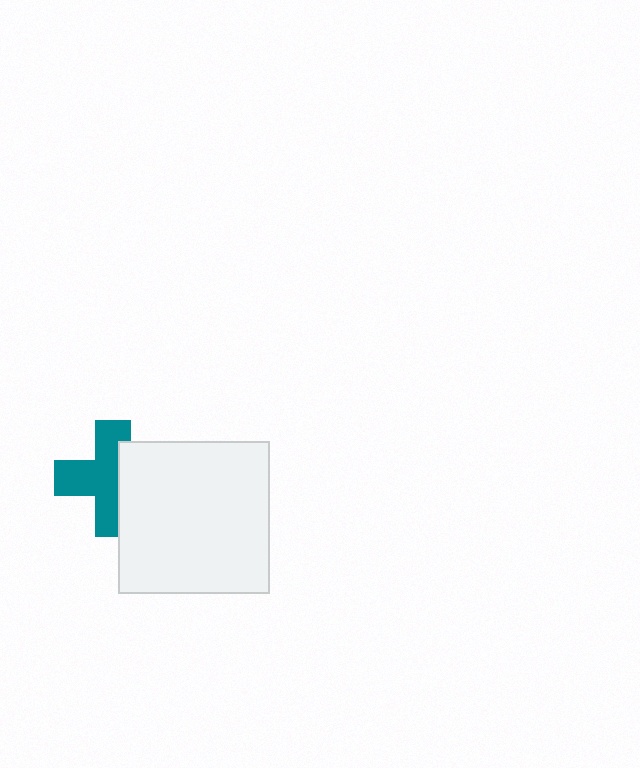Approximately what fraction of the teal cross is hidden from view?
Roughly 39% of the teal cross is hidden behind the white square.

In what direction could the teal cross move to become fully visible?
The teal cross could move left. That would shift it out from behind the white square entirely.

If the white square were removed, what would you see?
You would see the complete teal cross.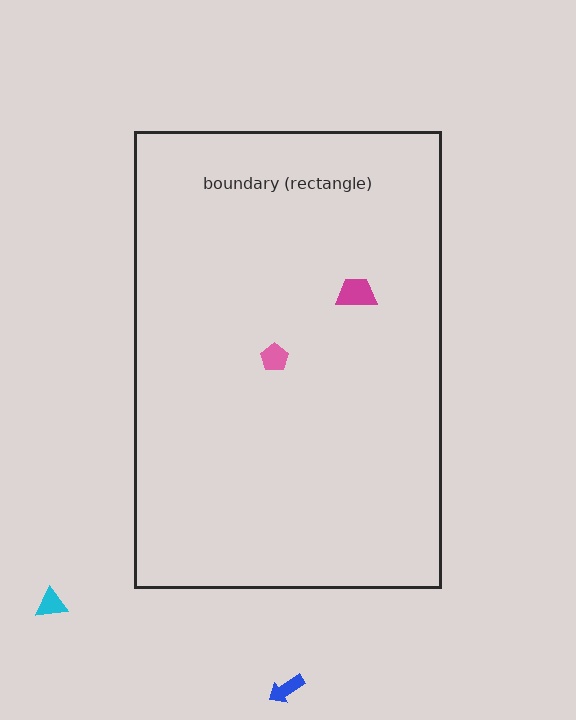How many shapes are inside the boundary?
2 inside, 2 outside.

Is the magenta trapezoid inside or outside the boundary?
Inside.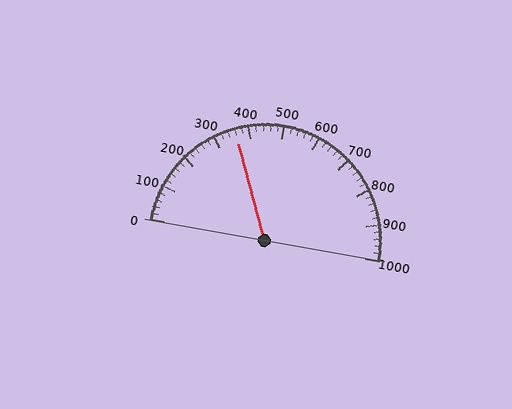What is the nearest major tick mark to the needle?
The nearest major tick mark is 400.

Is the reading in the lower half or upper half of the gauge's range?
The reading is in the lower half of the range (0 to 1000).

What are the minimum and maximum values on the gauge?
The gauge ranges from 0 to 1000.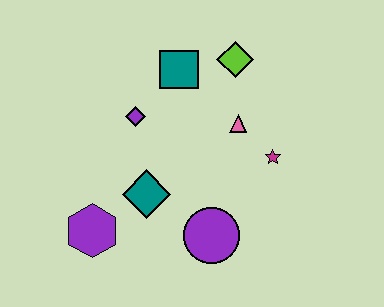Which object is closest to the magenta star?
The pink triangle is closest to the magenta star.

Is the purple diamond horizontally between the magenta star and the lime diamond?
No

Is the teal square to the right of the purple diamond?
Yes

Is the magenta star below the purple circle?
No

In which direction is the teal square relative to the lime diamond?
The teal square is to the left of the lime diamond.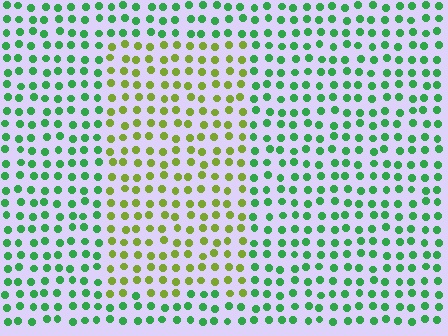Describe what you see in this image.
The image is filled with small green elements in a uniform arrangement. A rectangle-shaped region is visible where the elements are tinted to a slightly different hue, forming a subtle color boundary.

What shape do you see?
I see a rectangle.